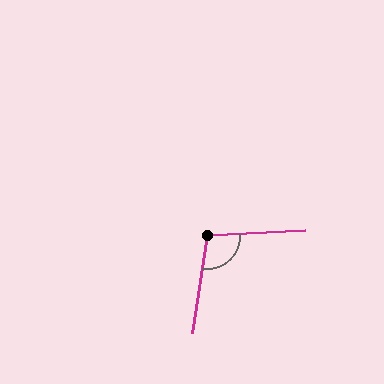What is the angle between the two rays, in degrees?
Approximately 102 degrees.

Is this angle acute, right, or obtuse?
It is obtuse.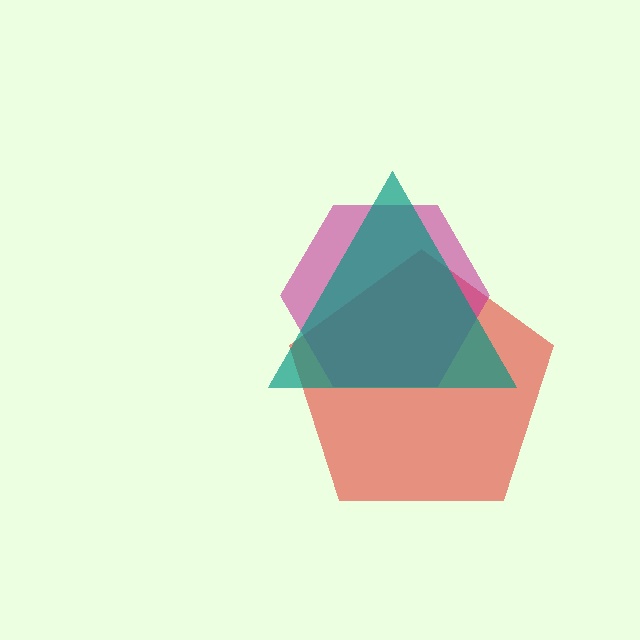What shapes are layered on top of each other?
The layered shapes are: a red pentagon, a magenta hexagon, a teal triangle.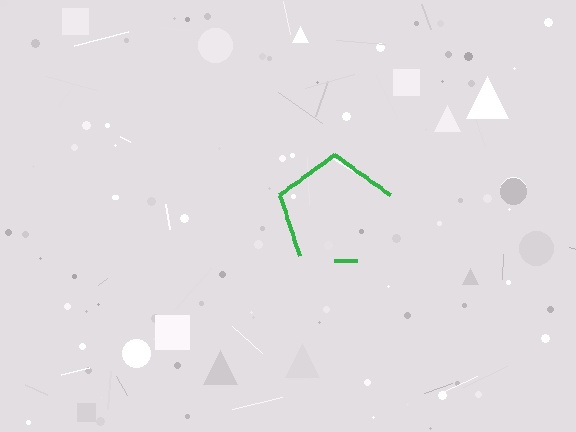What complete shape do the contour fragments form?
The contour fragments form a pentagon.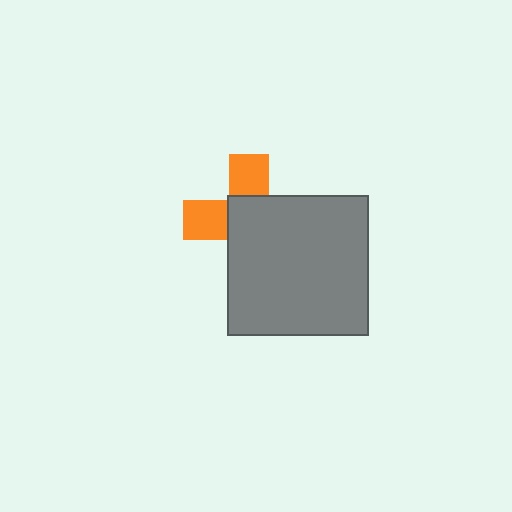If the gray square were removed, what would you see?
You would see the complete orange cross.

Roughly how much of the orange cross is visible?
A small part of it is visible (roughly 38%).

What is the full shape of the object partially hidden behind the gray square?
The partially hidden object is an orange cross.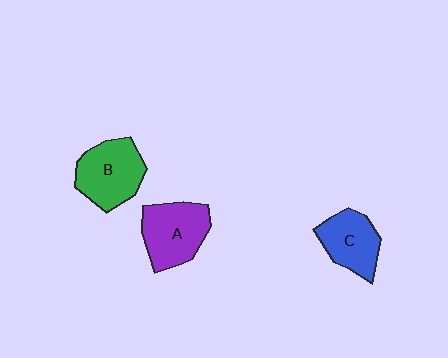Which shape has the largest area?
Shape B (green).